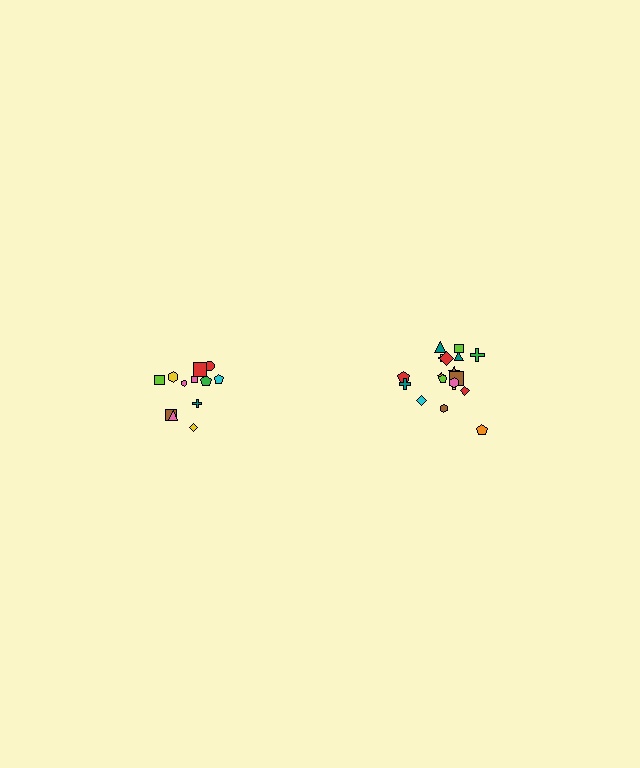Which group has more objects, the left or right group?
The right group.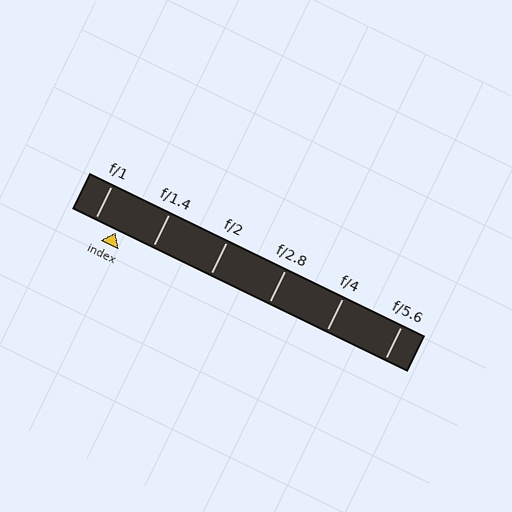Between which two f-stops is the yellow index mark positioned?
The index mark is between f/1 and f/1.4.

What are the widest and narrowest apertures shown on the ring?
The widest aperture shown is f/1 and the narrowest is f/5.6.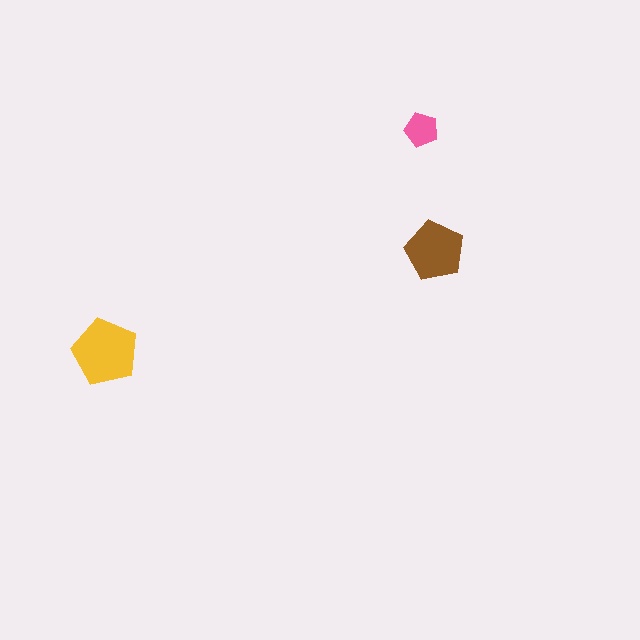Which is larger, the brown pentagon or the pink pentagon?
The brown one.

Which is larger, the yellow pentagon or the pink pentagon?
The yellow one.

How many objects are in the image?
There are 3 objects in the image.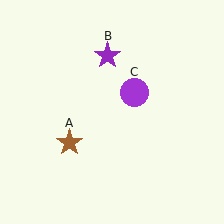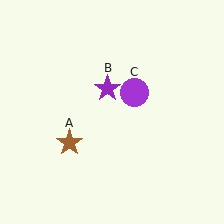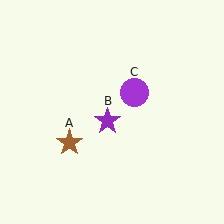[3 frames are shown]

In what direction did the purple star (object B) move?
The purple star (object B) moved down.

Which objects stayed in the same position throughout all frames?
Brown star (object A) and purple circle (object C) remained stationary.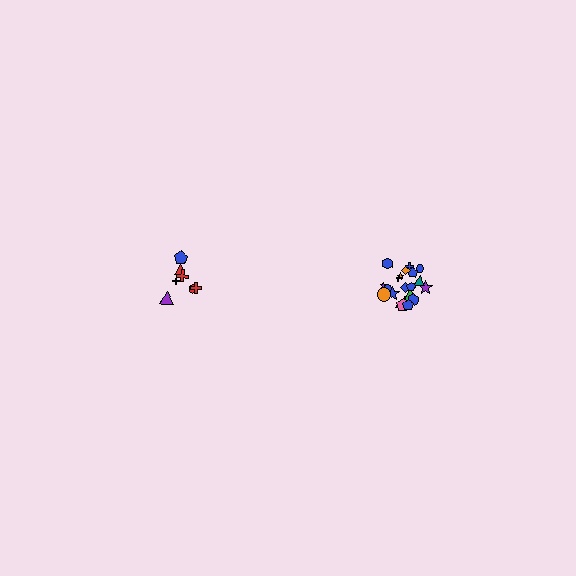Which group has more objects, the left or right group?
The right group.